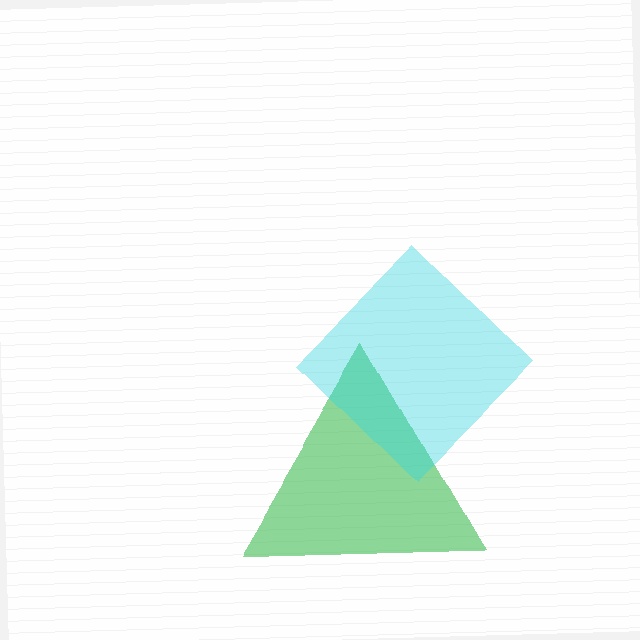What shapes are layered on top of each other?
The layered shapes are: a green triangle, a cyan diamond.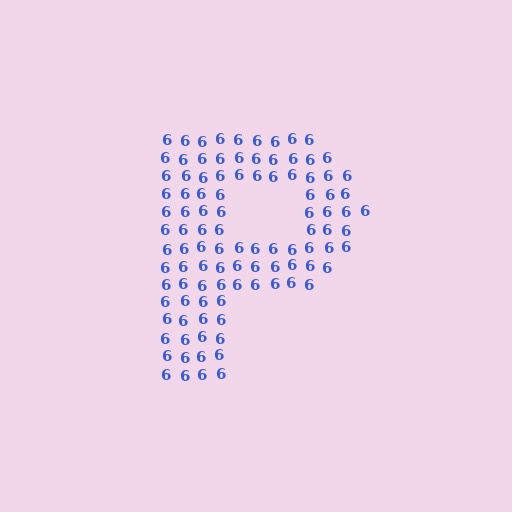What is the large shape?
The large shape is the letter P.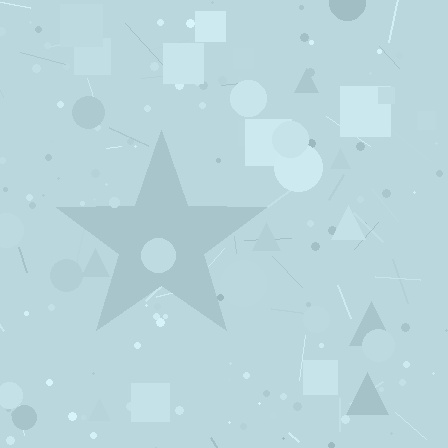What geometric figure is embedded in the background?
A star is embedded in the background.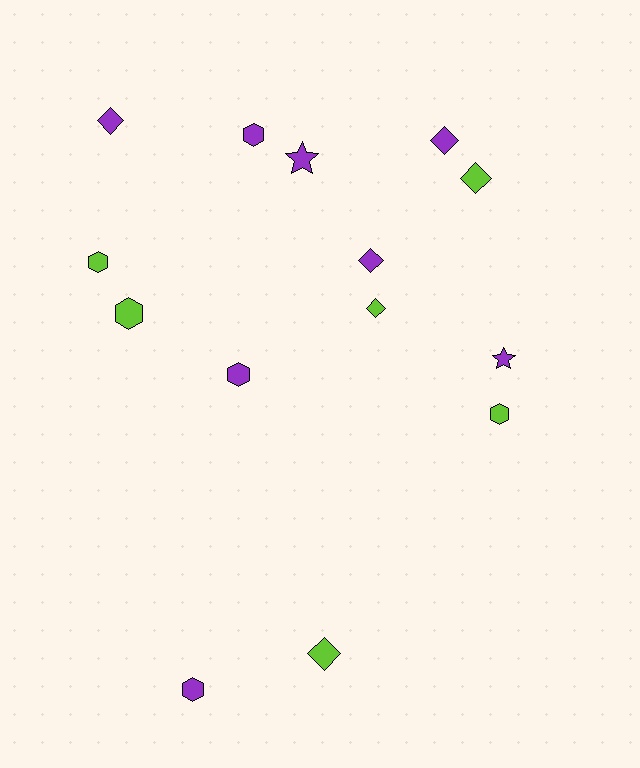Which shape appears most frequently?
Diamond, with 6 objects.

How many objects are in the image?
There are 14 objects.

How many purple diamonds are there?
There are 3 purple diamonds.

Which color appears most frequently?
Purple, with 8 objects.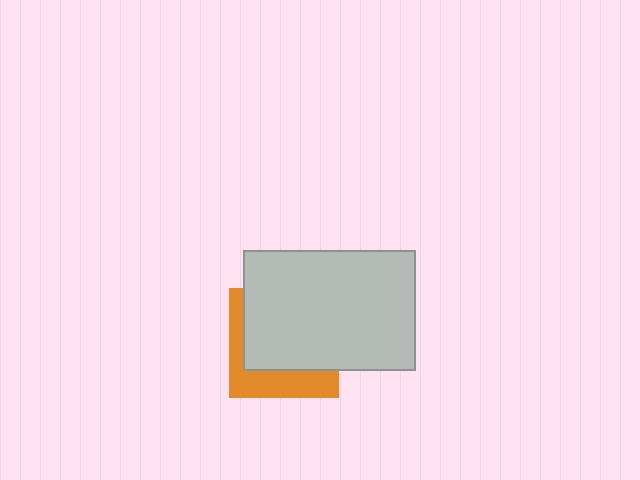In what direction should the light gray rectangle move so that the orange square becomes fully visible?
The light gray rectangle should move toward the upper-right. That is the shortest direction to clear the overlap and leave the orange square fully visible.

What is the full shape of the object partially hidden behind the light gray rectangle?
The partially hidden object is an orange square.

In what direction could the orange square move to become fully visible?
The orange square could move toward the lower-left. That would shift it out from behind the light gray rectangle entirely.